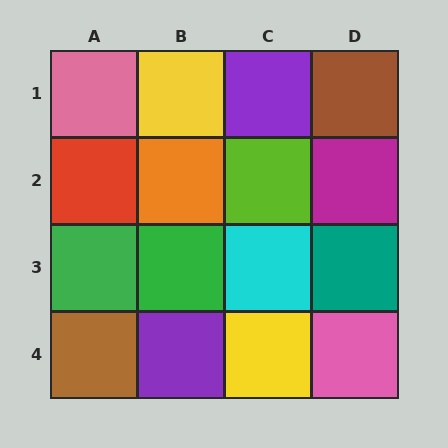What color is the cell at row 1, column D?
Brown.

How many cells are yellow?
2 cells are yellow.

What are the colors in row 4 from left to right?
Brown, purple, yellow, pink.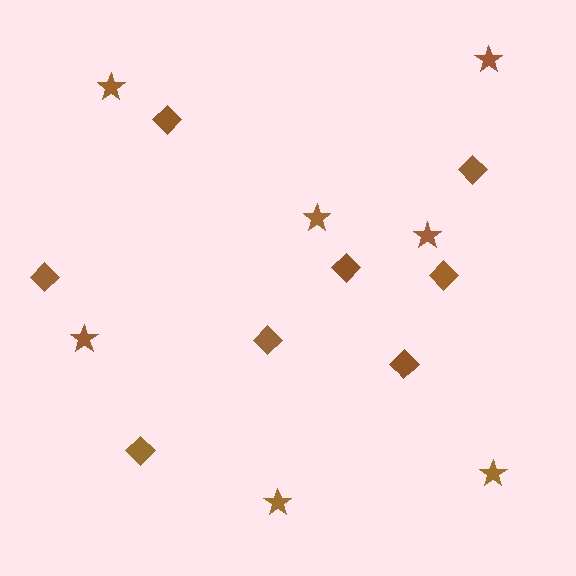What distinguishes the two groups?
There are 2 groups: one group of diamonds (8) and one group of stars (7).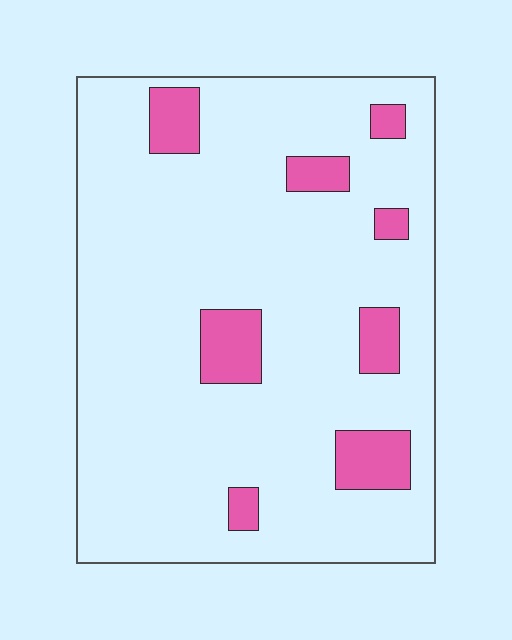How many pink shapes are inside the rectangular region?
8.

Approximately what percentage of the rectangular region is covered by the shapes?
Approximately 10%.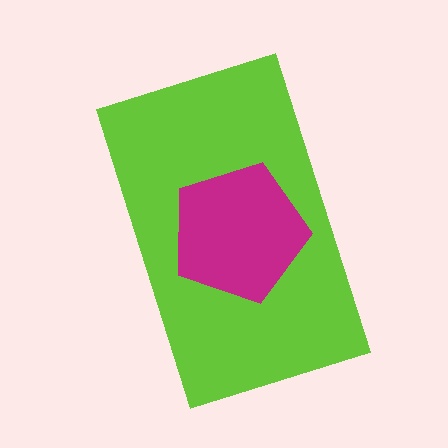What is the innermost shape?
The magenta pentagon.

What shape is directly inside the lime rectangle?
The magenta pentagon.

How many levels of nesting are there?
2.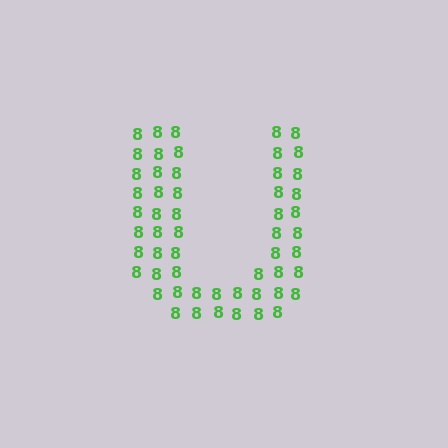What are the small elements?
The small elements are digit 8's.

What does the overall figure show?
The overall figure shows the letter U.